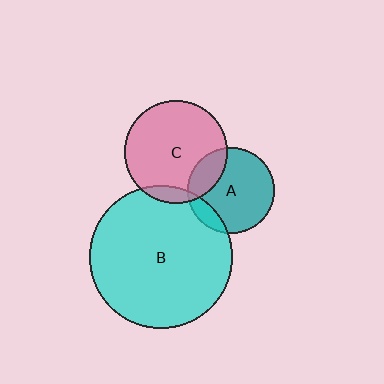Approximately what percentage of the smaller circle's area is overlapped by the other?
Approximately 10%.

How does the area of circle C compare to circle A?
Approximately 1.4 times.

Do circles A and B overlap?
Yes.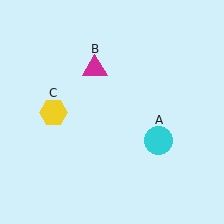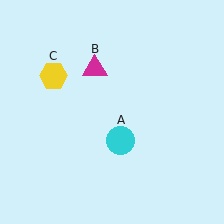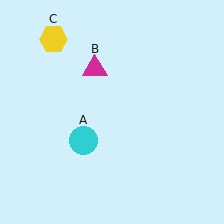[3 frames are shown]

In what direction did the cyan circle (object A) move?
The cyan circle (object A) moved left.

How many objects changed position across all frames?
2 objects changed position: cyan circle (object A), yellow hexagon (object C).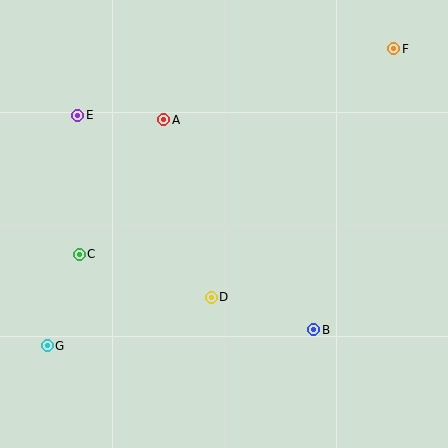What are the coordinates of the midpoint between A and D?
The midpoint between A and D is at (187, 209).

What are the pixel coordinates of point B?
Point B is at (314, 330).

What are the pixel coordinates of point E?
Point E is at (78, 115).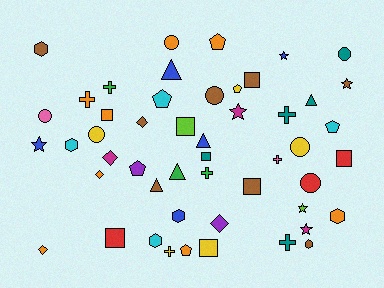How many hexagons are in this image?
There are 6 hexagons.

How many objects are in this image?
There are 50 objects.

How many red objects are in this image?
There are 3 red objects.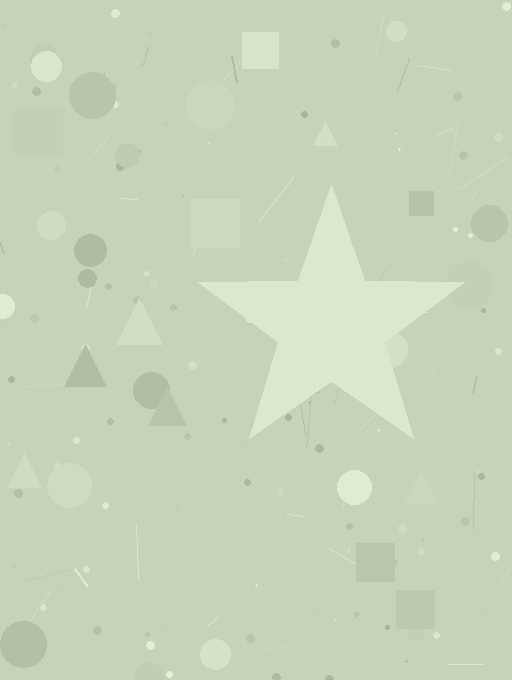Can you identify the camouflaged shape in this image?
The camouflaged shape is a star.